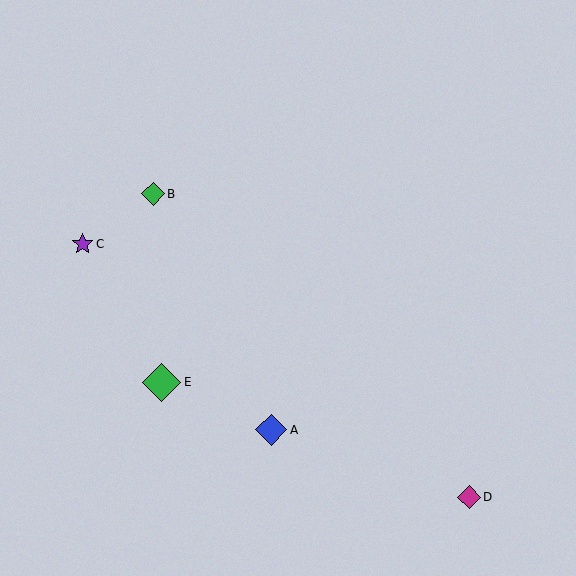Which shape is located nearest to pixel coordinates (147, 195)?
The green diamond (labeled B) at (153, 194) is nearest to that location.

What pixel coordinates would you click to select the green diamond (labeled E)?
Click at (162, 382) to select the green diamond E.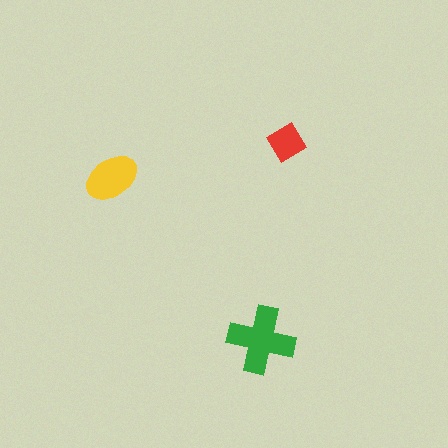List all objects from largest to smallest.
The green cross, the yellow ellipse, the red diamond.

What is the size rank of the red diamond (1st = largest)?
3rd.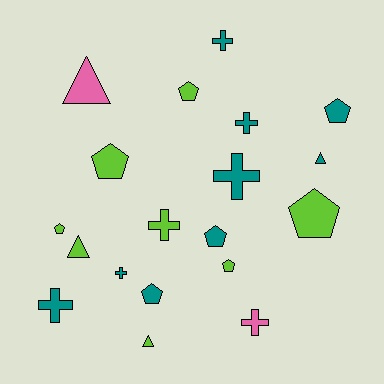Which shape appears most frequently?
Pentagon, with 8 objects.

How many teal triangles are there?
There is 1 teal triangle.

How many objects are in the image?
There are 19 objects.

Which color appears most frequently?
Teal, with 9 objects.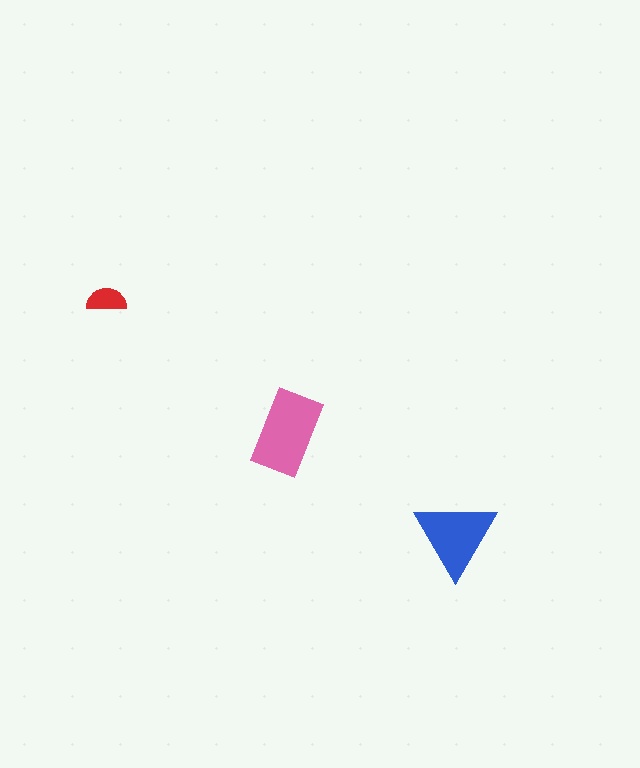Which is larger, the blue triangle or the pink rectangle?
The pink rectangle.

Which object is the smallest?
The red semicircle.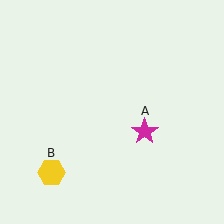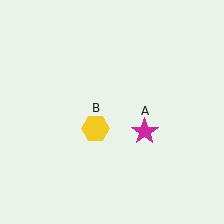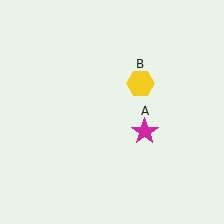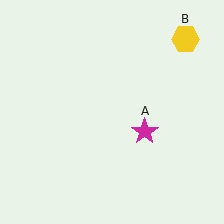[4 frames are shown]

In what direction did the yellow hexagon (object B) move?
The yellow hexagon (object B) moved up and to the right.